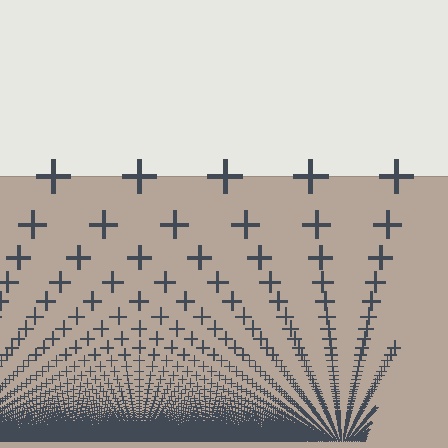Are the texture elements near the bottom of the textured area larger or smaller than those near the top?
Smaller. The gradient is inverted — elements near the bottom are smaller and denser.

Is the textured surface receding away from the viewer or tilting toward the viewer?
The surface appears to tilt toward the viewer. Texture elements get larger and sparser toward the top.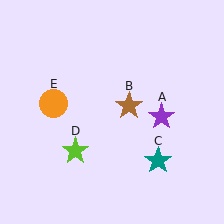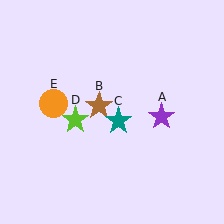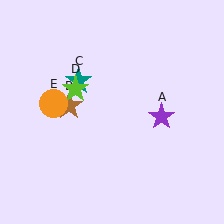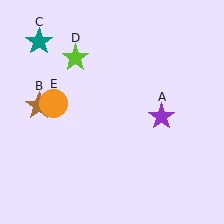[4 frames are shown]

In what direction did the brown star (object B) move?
The brown star (object B) moved left.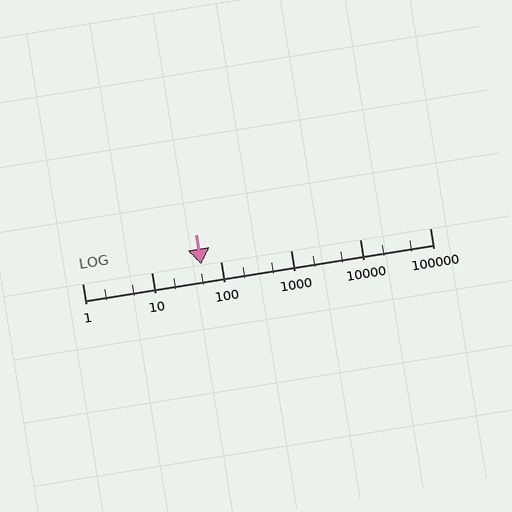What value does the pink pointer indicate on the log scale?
The pointer indicates approximately 51.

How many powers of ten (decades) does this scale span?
The scale spans 5 decades, from 1 to 100000.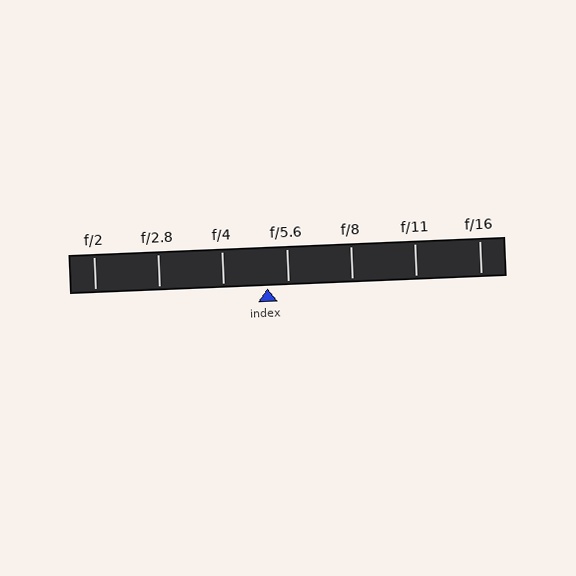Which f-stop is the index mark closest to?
The index mark is closest to f/5.6.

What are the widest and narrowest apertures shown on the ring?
The widest aperture shown is f/2 and the narrowest is f/16.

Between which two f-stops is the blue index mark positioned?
The index mark is between f/4 and f/5.6.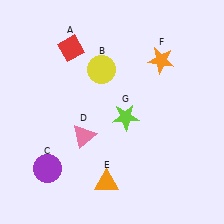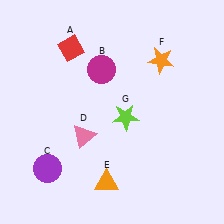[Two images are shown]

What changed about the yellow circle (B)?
In Image 1, B is yellow. In Image 2, it changed to magenta.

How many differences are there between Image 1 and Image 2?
There is 1 difference between the two images.